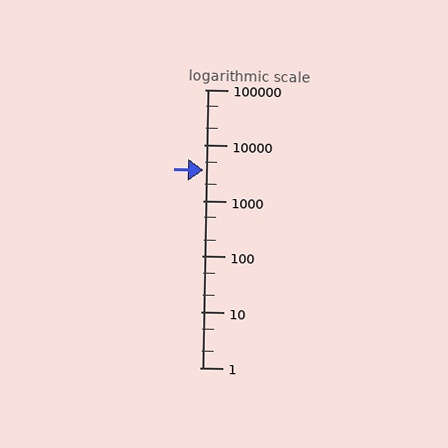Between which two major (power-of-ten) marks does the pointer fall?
The pointer is between 1000 and 10000.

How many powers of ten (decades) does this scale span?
The scale spans 5 decades, from 1 to 100000.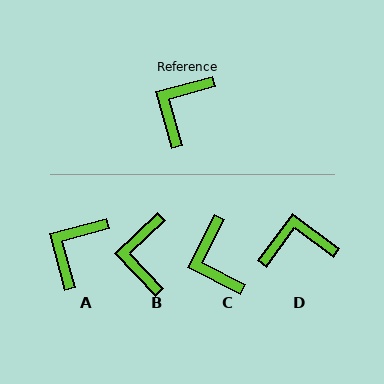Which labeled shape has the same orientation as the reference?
A.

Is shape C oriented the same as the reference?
No, it is off by about 48 degrees.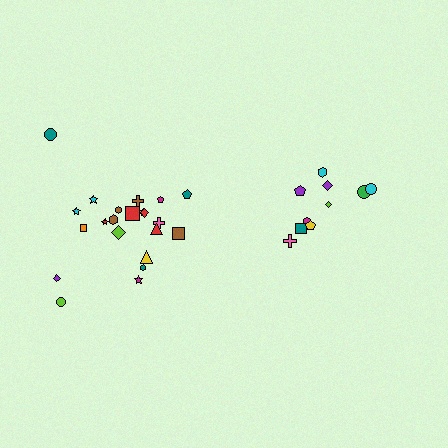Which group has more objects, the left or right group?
The left group.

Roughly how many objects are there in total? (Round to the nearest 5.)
Roughly 30 objects in total.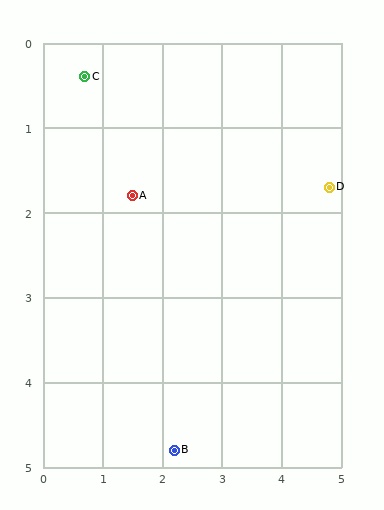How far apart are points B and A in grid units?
Points B and A are about 3.1 grid units apart.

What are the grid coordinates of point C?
Point C is at approximately (0.7, 0.4).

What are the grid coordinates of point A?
Point A is at approximately (1.5, 1.8).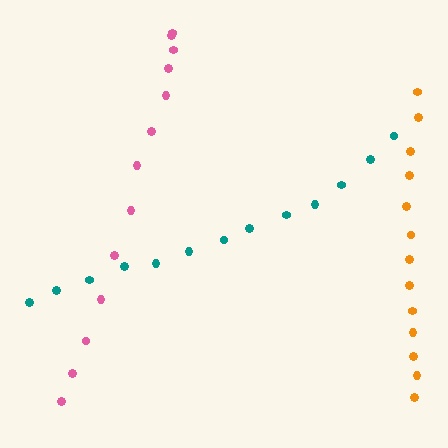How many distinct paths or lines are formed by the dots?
There are 3 distinct paths.